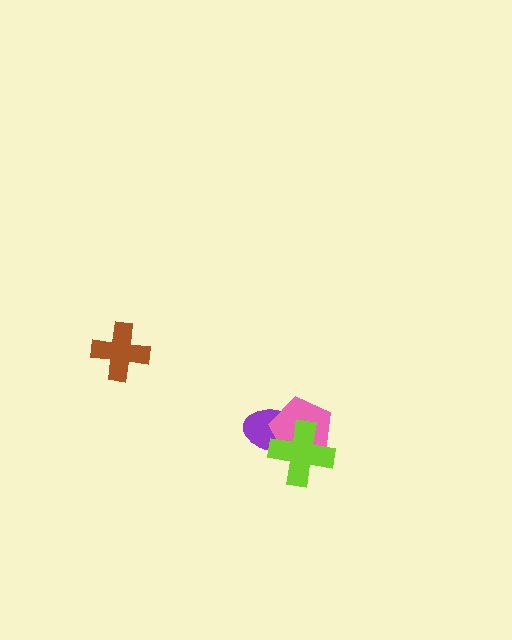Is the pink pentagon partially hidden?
Yes, it is partially covered by another shape.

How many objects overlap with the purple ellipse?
2 objects overlap with the purple ellipse.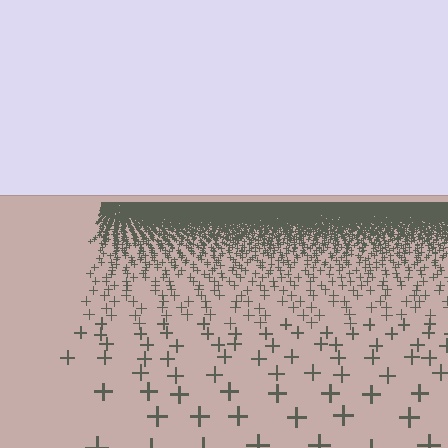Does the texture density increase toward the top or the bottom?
Density increases toward the top.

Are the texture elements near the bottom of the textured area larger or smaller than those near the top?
Larger. Near the bottom, elements are closer to the viewer and appear at a bigger on-screen size.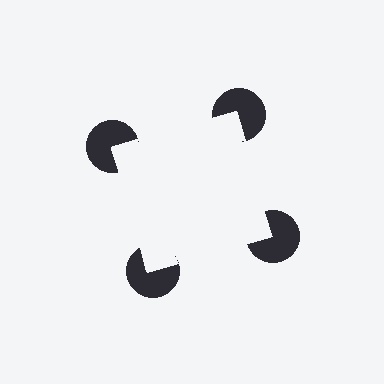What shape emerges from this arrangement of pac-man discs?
An illusory square — its edges are inferred from the aligned wedge cuts in the pac-man discs, not physically drawn.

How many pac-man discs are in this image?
There are 4 — one at each vertex of the illusory square.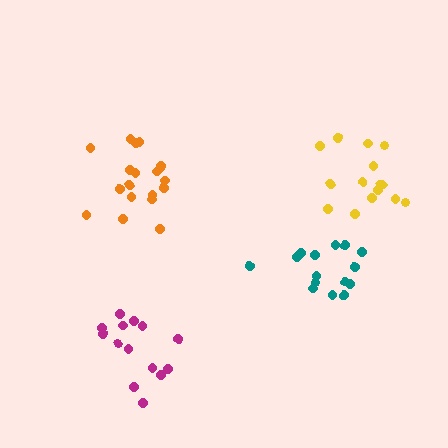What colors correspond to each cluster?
The clusters are colored: orange, yellow, magenta, teal.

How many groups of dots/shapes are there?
There are 4 groups.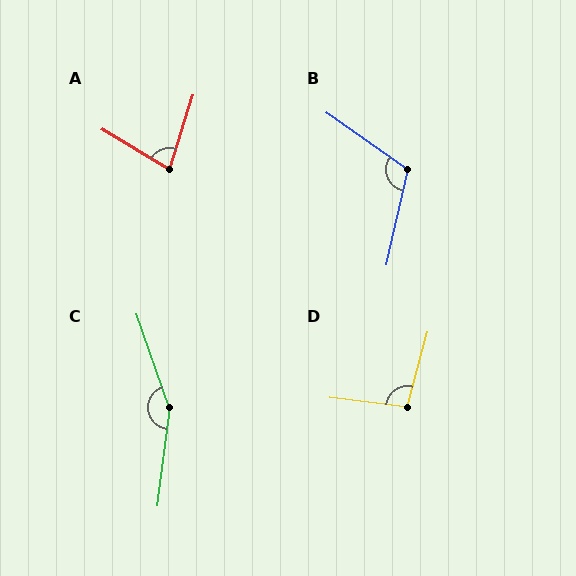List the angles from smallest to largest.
A (77°), D (98°), B (112°), C (154°).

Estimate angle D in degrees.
Approximately 98 degrees.